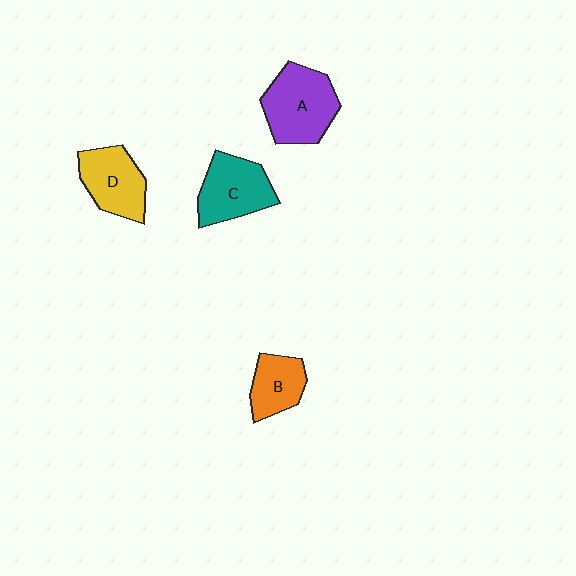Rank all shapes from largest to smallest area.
From largest to smallest: A (purple), C (teal), D (yellow), B (orange).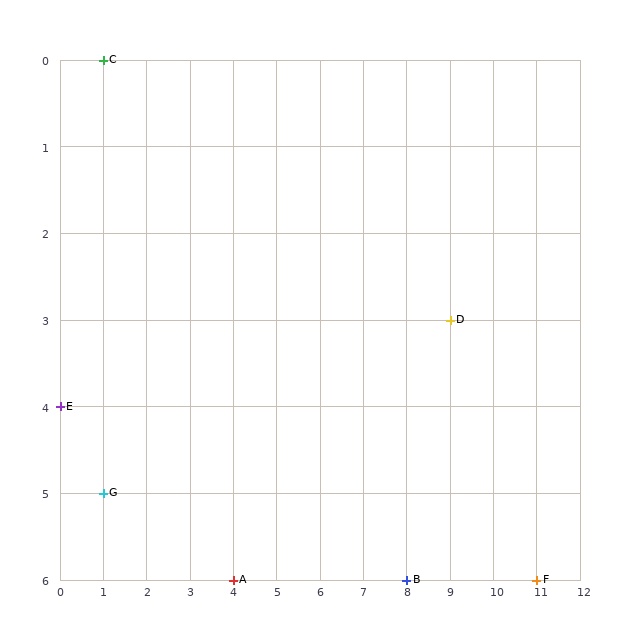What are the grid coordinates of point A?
Point A is at grid coordinates (4, 6).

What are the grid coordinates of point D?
Point D is at grid coordinates (9, 3).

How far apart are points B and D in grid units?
Points B and D are 1 column and 3 rows apart (about 3.2 grid units diagonally).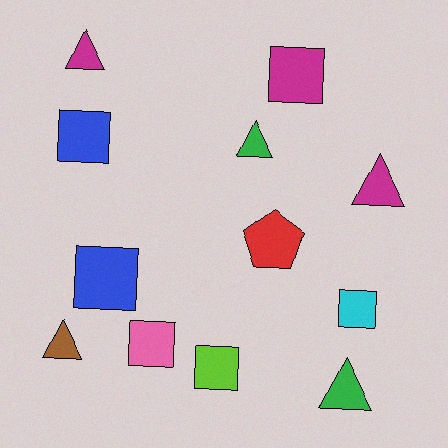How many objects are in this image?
There are 12 objects.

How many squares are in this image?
There are 6 squares.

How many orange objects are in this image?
There are no orange objects.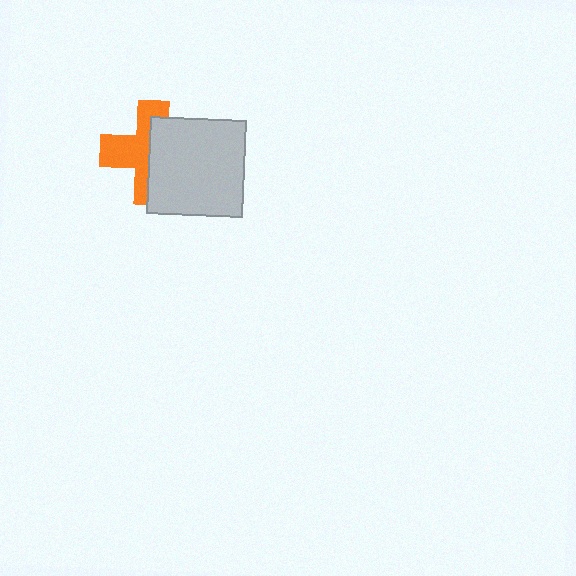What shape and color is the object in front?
The object in front is a light gray square.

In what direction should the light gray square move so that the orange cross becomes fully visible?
The light gray square should move right. That is the shortest direction to clear the overlap and leave the orange cross fully visible.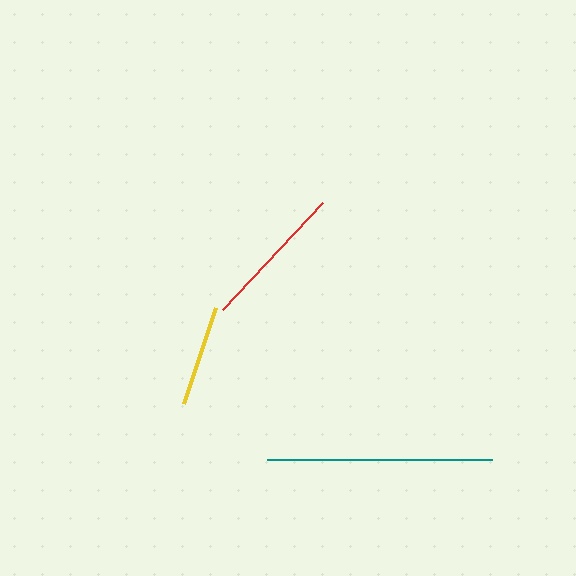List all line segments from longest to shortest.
From longest to shortest: teal, red, yellow.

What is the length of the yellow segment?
The yellow segment is approximately 101 pixels long.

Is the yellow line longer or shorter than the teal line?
The teal line is longer than the yellow line.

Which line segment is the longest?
The teal line is the longest at approximately 225 pixels.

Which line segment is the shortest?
The yellow line is the shortest at approximately 101 pixels.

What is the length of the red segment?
The red segment is approximately 146 pixels long.